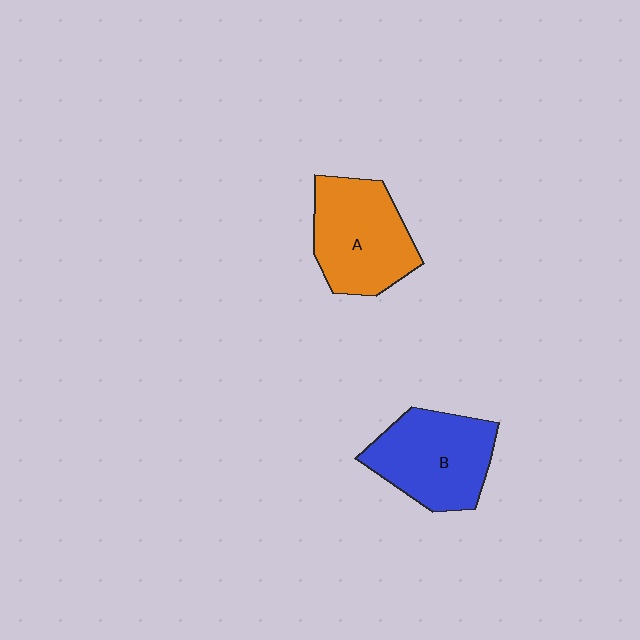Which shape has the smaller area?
Shape A (orange).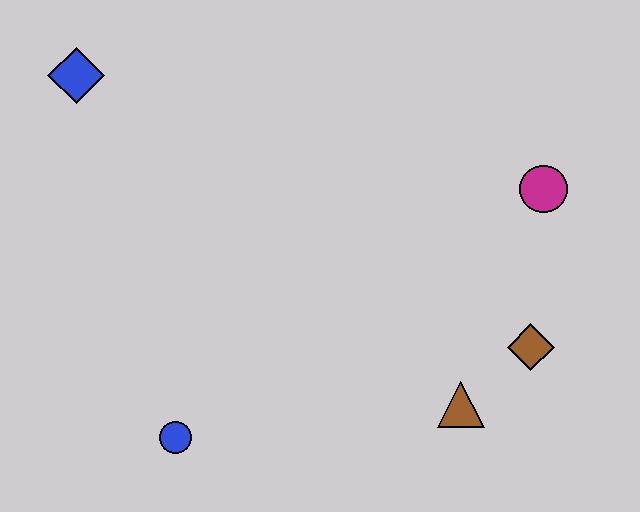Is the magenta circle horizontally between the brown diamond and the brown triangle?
No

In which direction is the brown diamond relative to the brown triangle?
The brown diamond is to the right of the brown triangle.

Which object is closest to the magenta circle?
The brown diamond is closest to the magenta circle.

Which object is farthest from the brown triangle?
The blue diamond is farthest from the brown triangle.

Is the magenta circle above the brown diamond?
Yes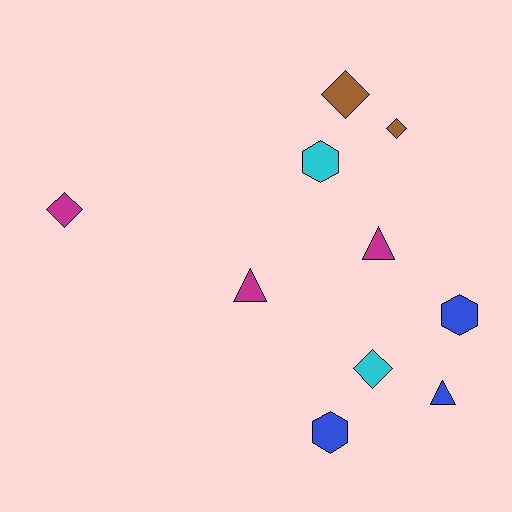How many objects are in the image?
There are 10 objects.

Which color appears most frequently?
Blue, with 3 objects.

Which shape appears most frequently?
Diamond, with 4 objects.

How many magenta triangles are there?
There are 2 magenta triangles.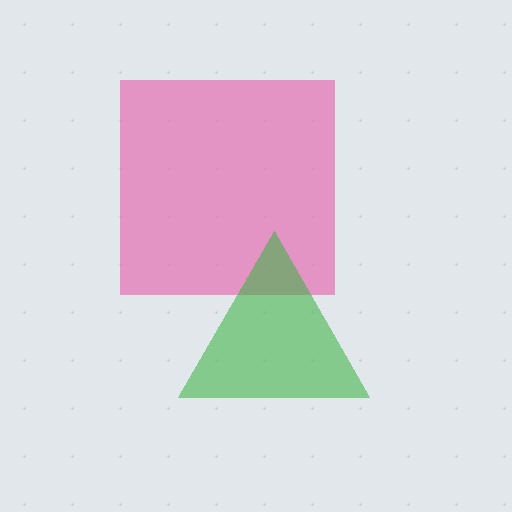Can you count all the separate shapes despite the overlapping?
Yes, there are 2 separate shapes.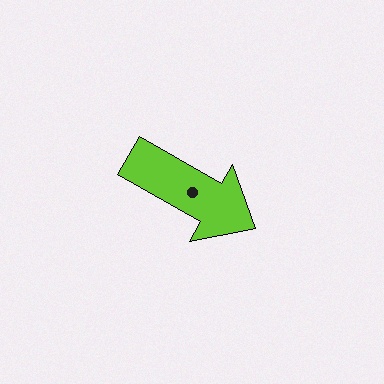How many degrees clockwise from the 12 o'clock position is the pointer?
Approximately 120 degrees.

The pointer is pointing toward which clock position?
Roughly 4 o'clock.